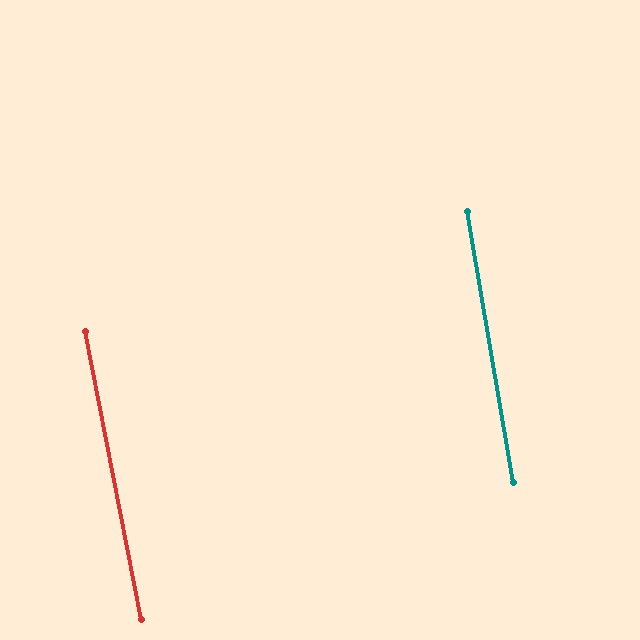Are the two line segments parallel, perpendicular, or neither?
Parallel — their directions differ by only 1.4°.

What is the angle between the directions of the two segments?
Approximately 1 degree.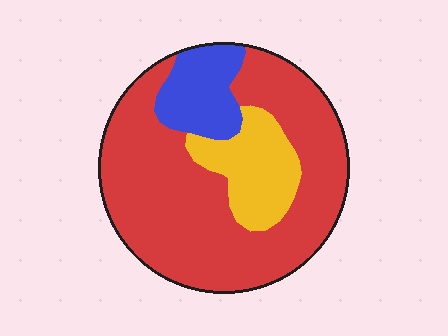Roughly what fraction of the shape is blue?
Blue covers around 15% of the shape.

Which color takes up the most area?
Red, at roughly 70%.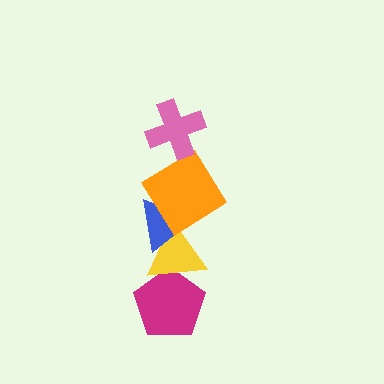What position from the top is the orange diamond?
The orange diamond is 2nd from the top.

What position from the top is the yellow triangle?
The yellow triangle is 4th from the top.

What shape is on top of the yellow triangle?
The blue triangle is on top of the yellow triangle.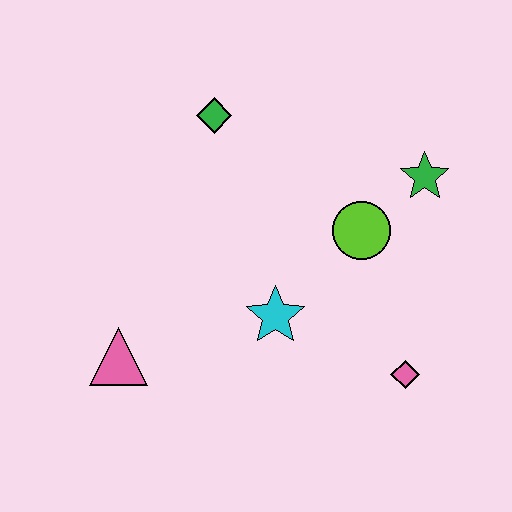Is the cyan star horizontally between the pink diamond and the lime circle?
No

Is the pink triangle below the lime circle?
Yes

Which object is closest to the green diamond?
The lime circle is closest to the green diamond.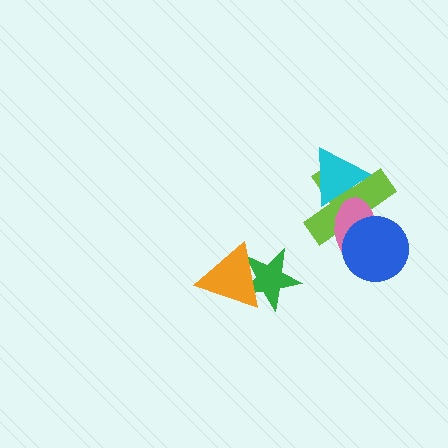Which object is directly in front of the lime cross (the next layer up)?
The cyan triangle is directly in front of the lime cross.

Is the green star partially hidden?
Yes, it is partially covered by another shape.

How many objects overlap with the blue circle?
2 objects overlap with the blue circle.